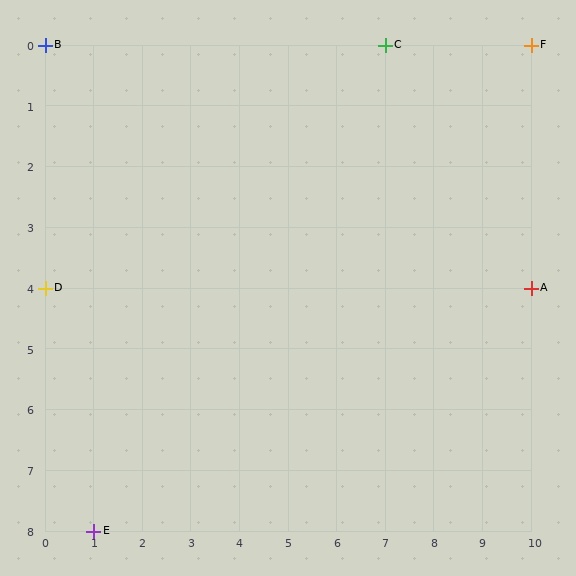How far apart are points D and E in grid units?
Points D and E are 1 column and 4 rows apart (about 4.1 grid units diagonally).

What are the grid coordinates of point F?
Point F is at grid coordinates (10, 0).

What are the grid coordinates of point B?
Point B is at grid coordinates (0, 0).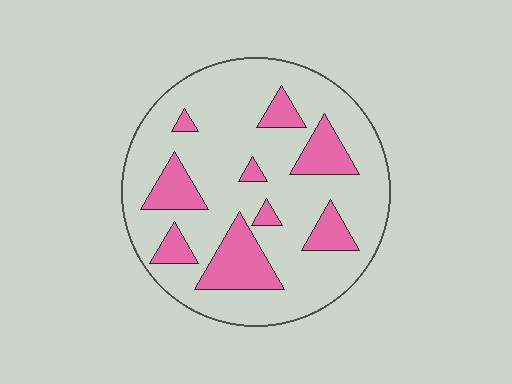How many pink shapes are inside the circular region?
9.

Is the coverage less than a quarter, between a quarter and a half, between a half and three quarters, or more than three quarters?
Less than a quarter.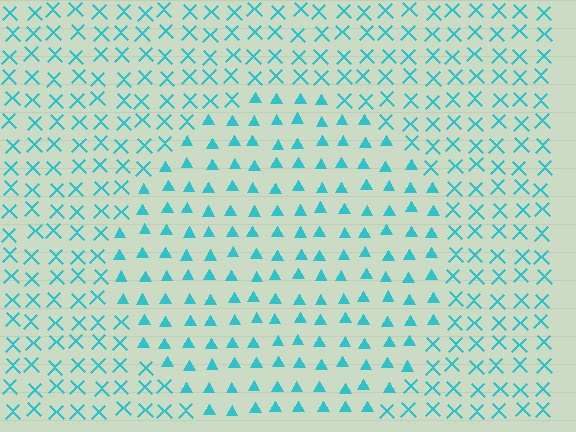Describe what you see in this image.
The image is filled with small cyan elements arranged in a uniform grid. A circle-shaped region contains triangles, while the surrounding area contains X marks. The boundary is defined purely by the change in element shape.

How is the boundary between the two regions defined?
The boundary is defined by a change in element shape: triangles inside vs. X marks outside. All elements share the same color and spacing.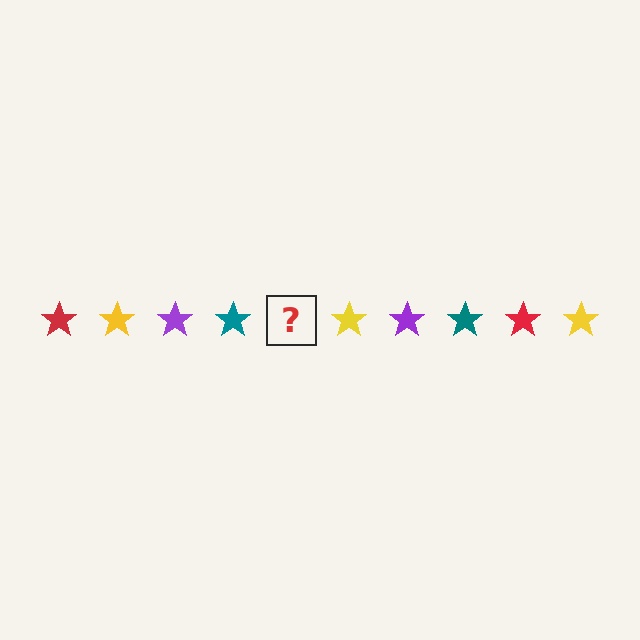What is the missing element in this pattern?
The missing element is a red star.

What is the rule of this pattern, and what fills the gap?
The rule is that the pattern cycles through red, yellow, purple, teal stars. The gap should be filled with a red star.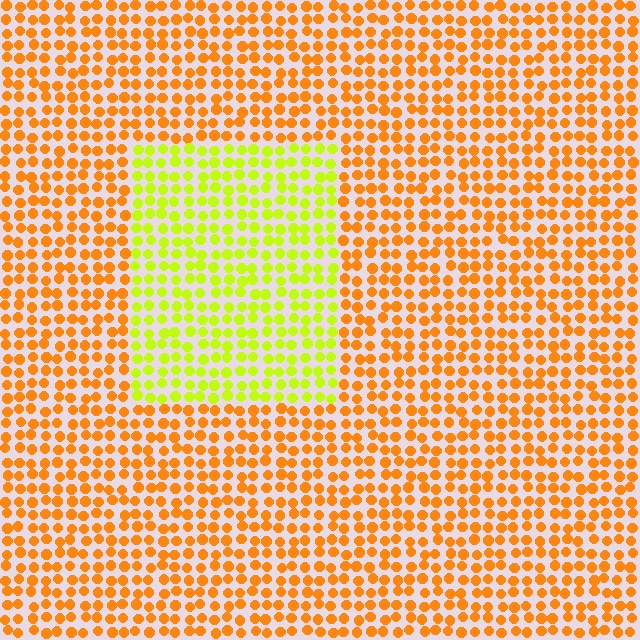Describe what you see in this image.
The image is filled with small orange elements in a uniform arrangement. A rectangle-shaped region is visible where the elements are tinted to a slightly different hue, forming a subtle color boundary.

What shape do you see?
I see a rectangle.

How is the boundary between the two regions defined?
The boundary is defined purely by a slight shift in hue (about 45 degrees). Spacing, size, and orientation are identical on both sides.